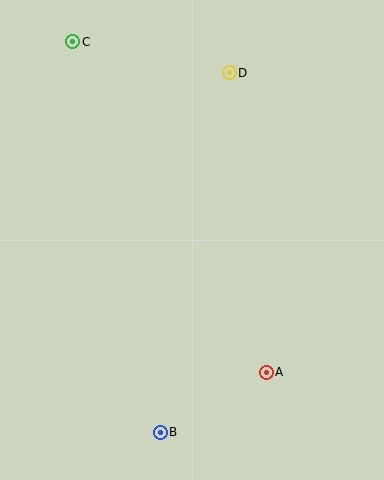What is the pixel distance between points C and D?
The distance between C and D is 160 pixels.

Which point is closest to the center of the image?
Point A at (266, 372) is closest to the center.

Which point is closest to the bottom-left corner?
Point B is closest to the bottom-left corner.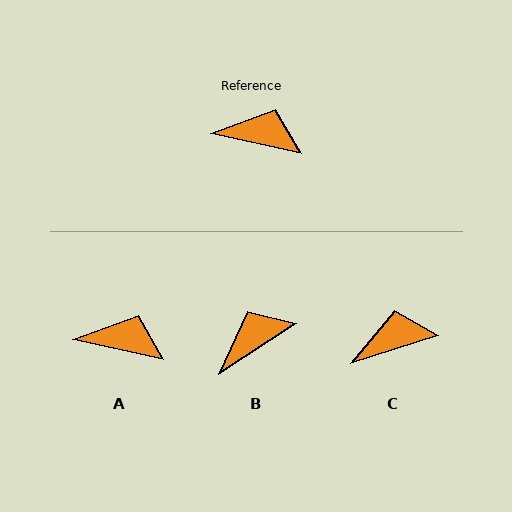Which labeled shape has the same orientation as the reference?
A.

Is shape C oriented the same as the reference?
No, it is off by about 30 degrees.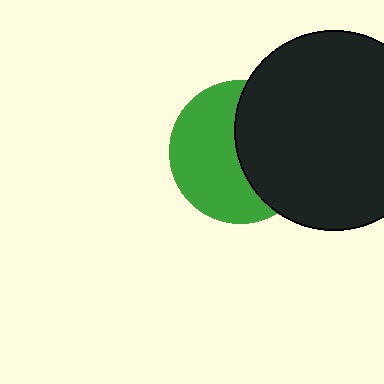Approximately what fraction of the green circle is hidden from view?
Roughly 46% of the green circle is hidden behind the black circle.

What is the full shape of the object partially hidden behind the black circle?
The partially hidden object is a green circle.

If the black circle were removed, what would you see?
You would see the complete green circle.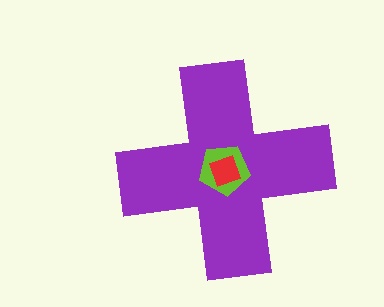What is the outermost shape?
The purple cross.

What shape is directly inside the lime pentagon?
The red square.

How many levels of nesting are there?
3.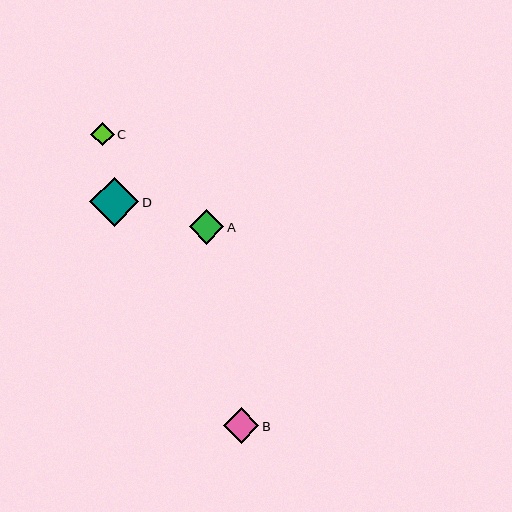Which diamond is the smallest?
Diamond C is the smallest with a size of approximately 23 pixels.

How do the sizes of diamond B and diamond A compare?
Diamond B and diamond A are approximately the same size.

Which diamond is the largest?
Diamond D is the largest with a size of approximately 49 pixels.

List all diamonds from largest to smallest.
From largest to smallest: D, B, A, C.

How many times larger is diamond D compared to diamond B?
Diamond D is approximately 1.4 times the size of diamond B.